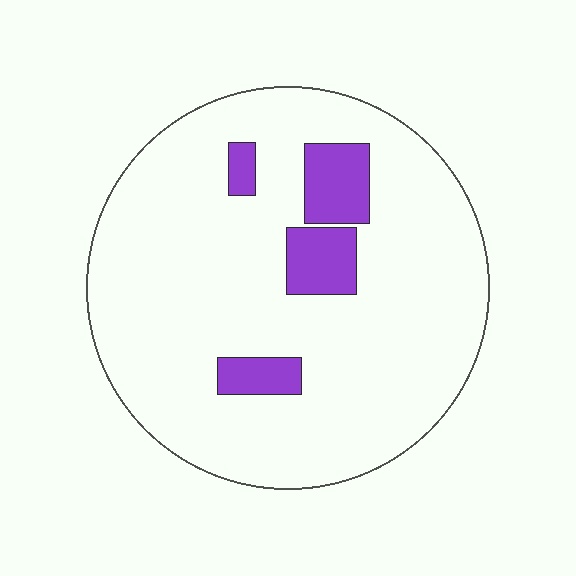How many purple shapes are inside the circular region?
4.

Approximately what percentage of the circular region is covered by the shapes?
Approximately 10%.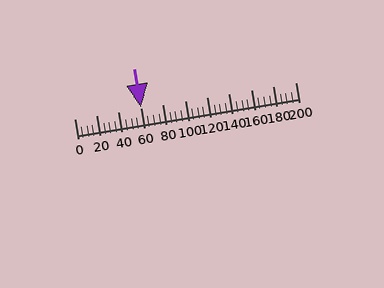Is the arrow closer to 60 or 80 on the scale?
The arrow is closer to 60.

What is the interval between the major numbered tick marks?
The major tick marks are spaced 20 units apart.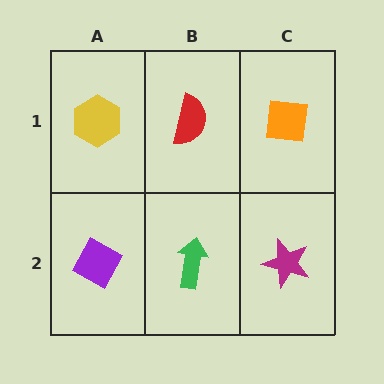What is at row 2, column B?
A green arrow.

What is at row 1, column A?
A yellow hexagon.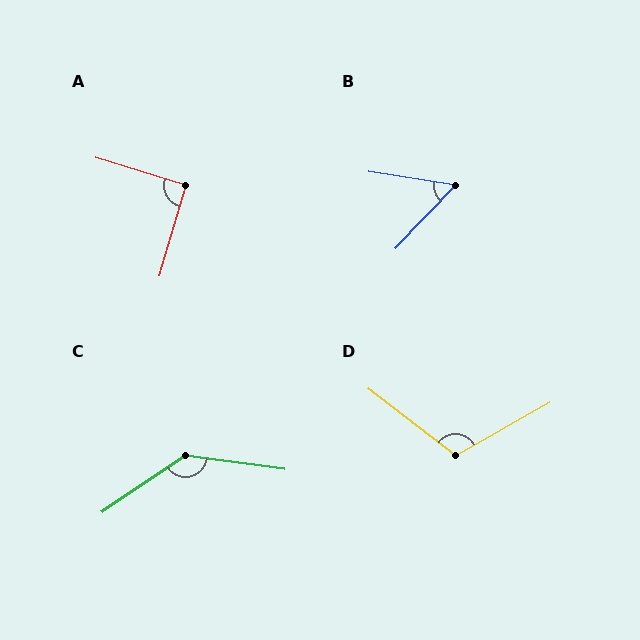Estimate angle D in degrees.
Approximately 113 degrees.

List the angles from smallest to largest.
B (56°), A (91°), D (113°), C (138°).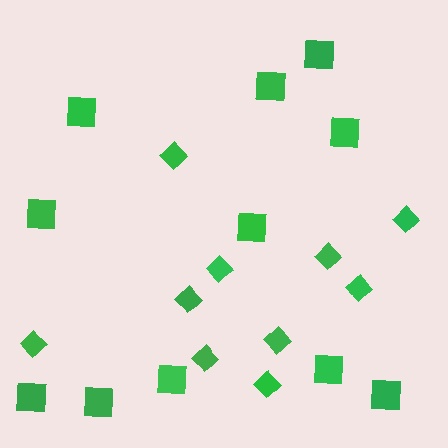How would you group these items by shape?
There are 2 groups: one group of diamonds (10) and one group of squares (11).